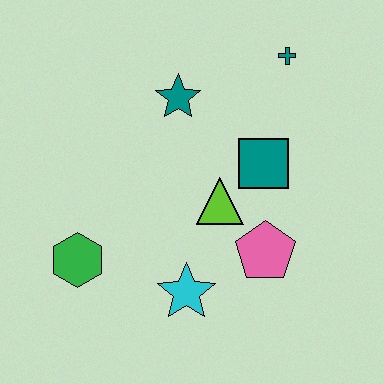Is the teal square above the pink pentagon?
Yes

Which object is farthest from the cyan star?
The teal cross is farthest from the cyan star.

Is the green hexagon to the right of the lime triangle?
No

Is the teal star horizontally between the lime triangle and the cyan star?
No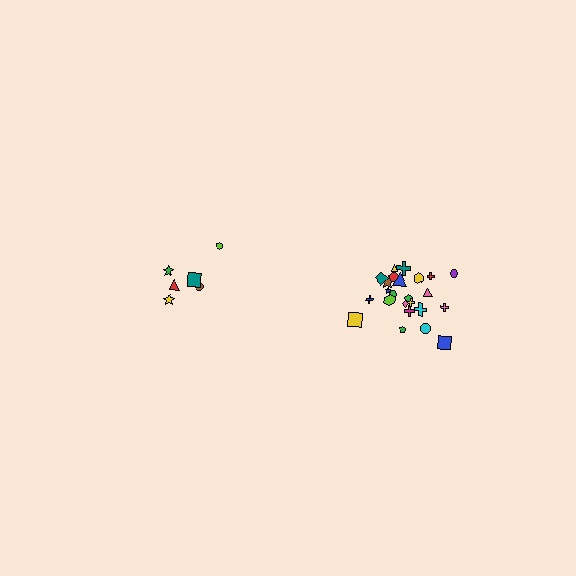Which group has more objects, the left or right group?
The right group.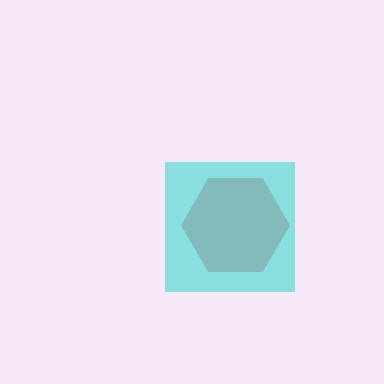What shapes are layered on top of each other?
The layered shapes are: a red hexagon, a cyan square.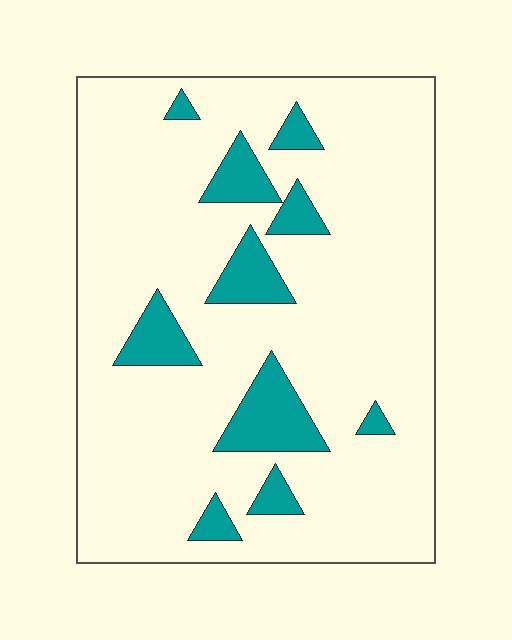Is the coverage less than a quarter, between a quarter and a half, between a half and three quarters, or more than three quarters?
Less than a quarter.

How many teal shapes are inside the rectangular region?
10.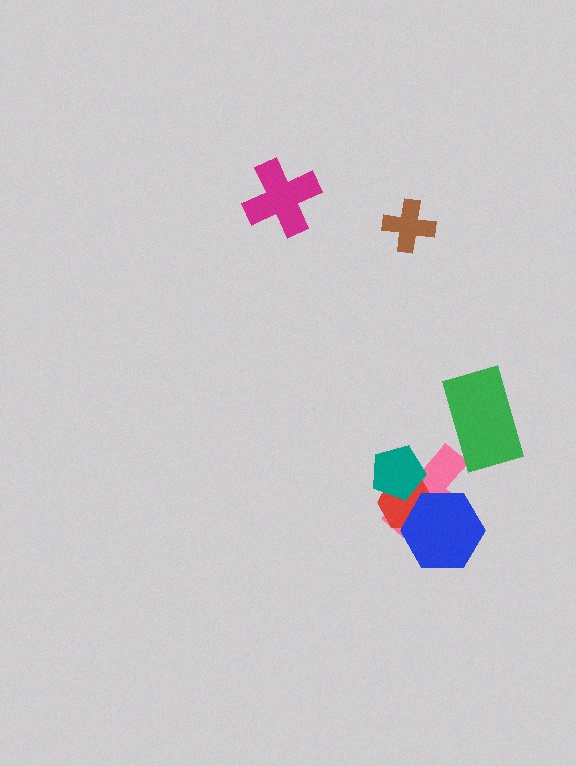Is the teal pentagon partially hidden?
No, no other shape covers it.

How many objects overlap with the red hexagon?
3 objects overlap with the red hexagon.